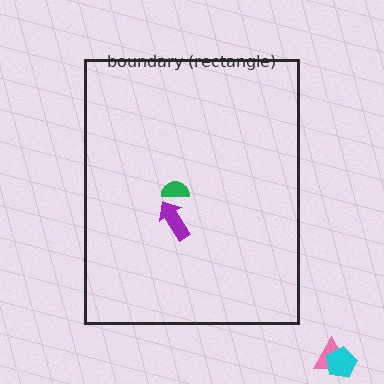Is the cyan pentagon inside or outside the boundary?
Outside.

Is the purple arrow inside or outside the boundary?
Inside.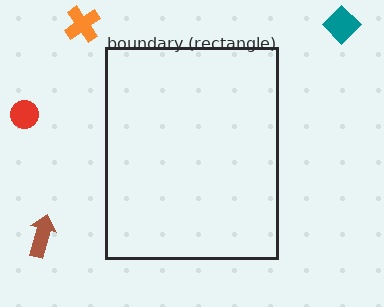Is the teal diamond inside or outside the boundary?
Outside.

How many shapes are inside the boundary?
0 inside, 4 outside.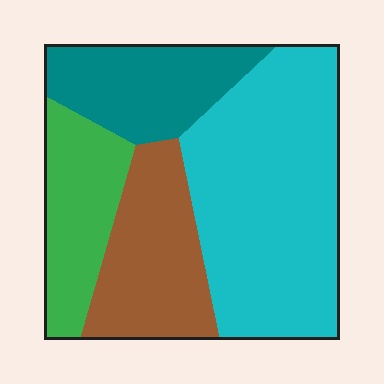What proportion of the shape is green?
Green covers around 15% of the shape.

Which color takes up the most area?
Cyan, at roughly 45%.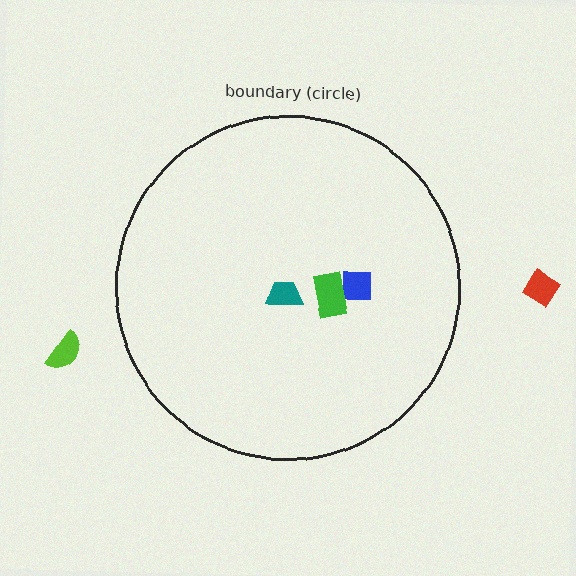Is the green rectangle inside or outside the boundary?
Inside.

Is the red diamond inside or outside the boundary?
Outside.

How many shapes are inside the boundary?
3 inside, 2 outside.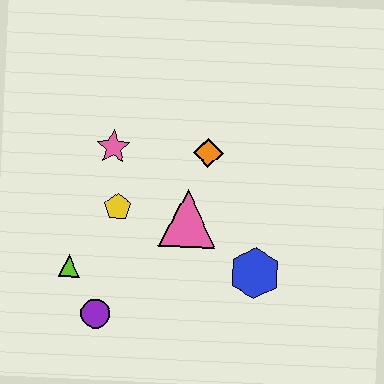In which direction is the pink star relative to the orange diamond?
The pink star is to the left of the orange diamond.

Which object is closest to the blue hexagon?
The pink triangle is closest to the blue hexagon.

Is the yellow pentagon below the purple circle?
No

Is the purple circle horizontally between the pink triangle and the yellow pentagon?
No